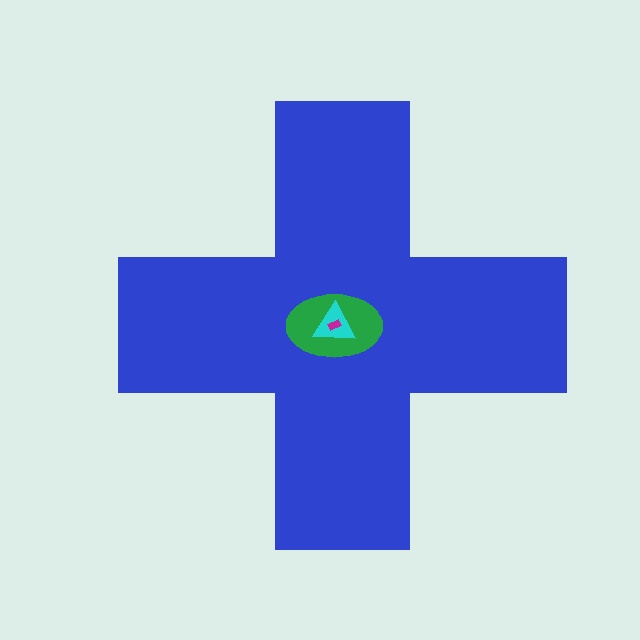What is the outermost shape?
The blue cross.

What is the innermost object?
The magenta rectangle.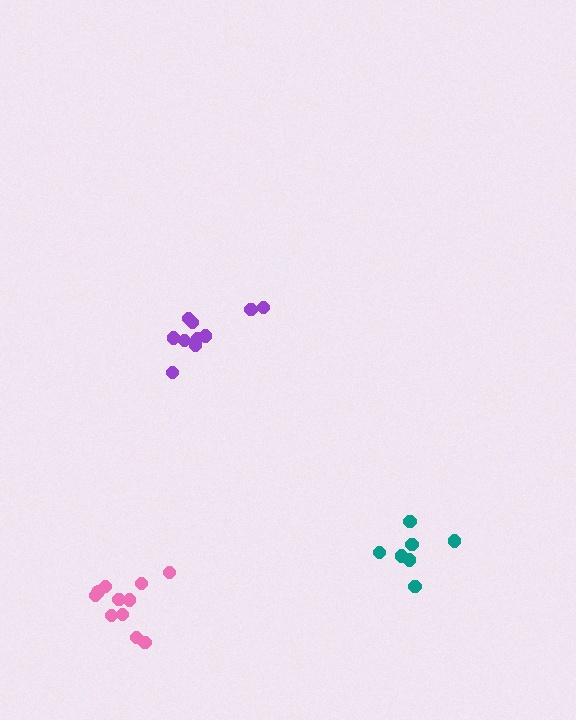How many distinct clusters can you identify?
There are 3 distinct clusters.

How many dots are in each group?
Group 1: 10 dots, Group 2: 11 dots, Group 3: 7 dots (28 total).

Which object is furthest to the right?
The teal cluster is rightmost.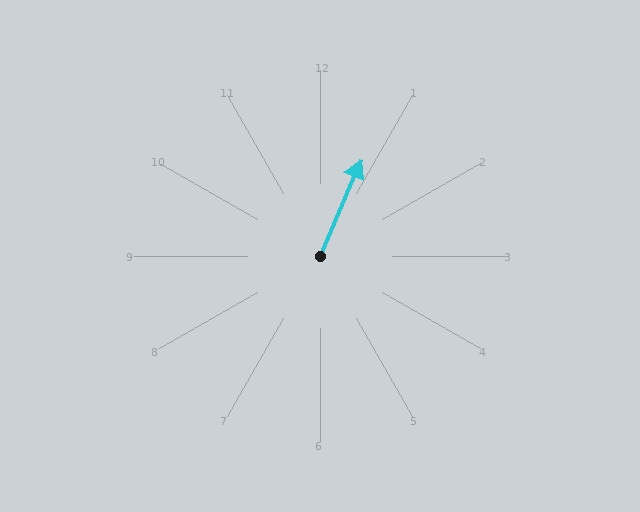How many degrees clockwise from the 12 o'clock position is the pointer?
Approximately 23 degrees.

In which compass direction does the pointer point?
Northeast.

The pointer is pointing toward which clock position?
Roughly 1 o'clock.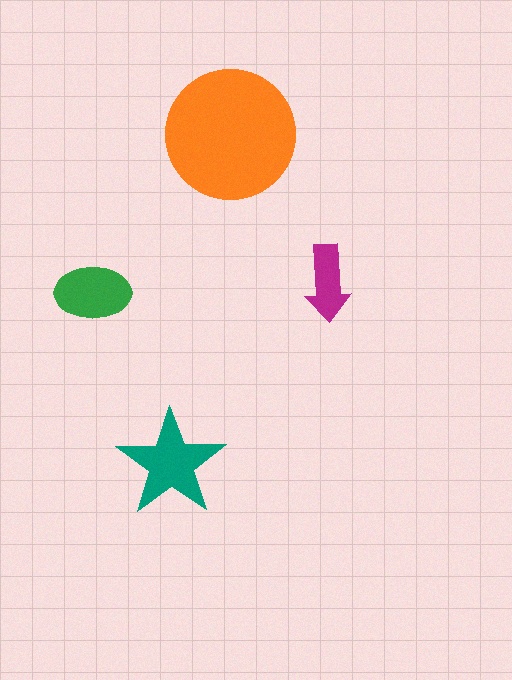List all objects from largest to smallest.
The orange circle, the teal star, the green ellipse, the magenta arrow.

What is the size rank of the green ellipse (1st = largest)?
3rd.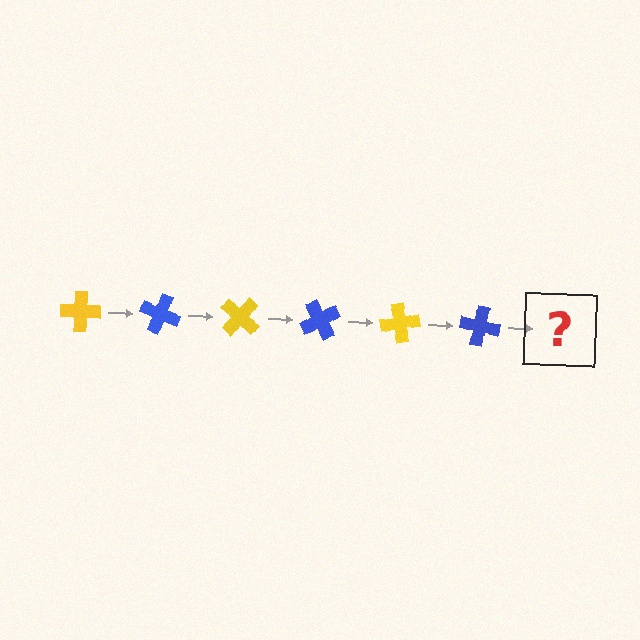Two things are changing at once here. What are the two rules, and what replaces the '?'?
The two rules are that it rotates 20 degrees each step and the color cycles through yellow and blue. The '?' should be a yellow cross, rotated 120 degrees from the start.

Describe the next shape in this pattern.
It should be a yellow cross, rotated 120 degrees from the start.